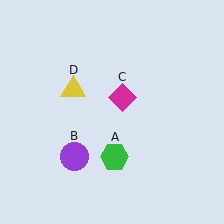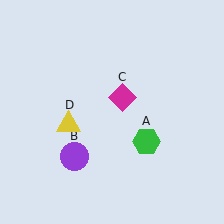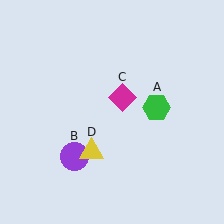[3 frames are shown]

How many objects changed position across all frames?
2 objects changed position: green hexagon (object A), yellow triangle (object D).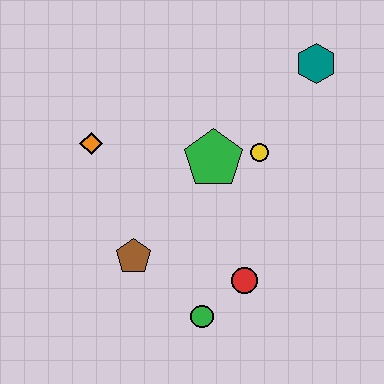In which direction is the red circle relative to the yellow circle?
The red circle is below the yellow circle.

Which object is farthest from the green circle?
The teal hexagon is farthest from the green circle.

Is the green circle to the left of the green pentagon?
Yes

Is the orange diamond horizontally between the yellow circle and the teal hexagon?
No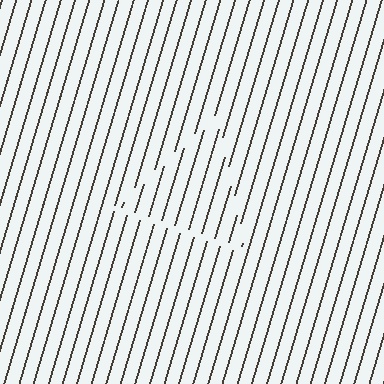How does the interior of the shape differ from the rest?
The interior of the shape contains the same grating, shifted by half a period — the contour is defined by the phase discontinuity where line-ends from the inner and outer gratings abut.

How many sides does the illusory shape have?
3 sides — the line-ends trace a triangle.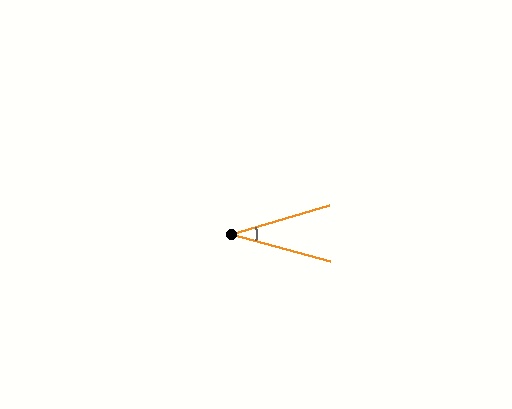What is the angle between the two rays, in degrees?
Approximately 31 degrees.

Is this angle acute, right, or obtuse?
It is acute.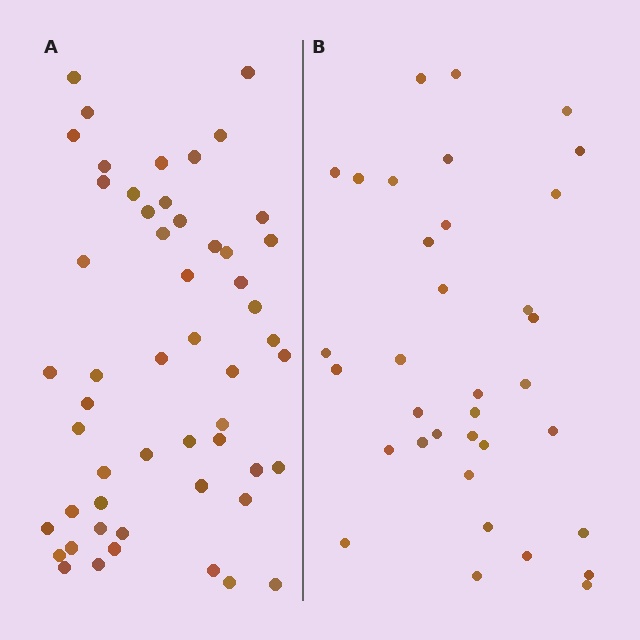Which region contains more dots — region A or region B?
Region A (the left region) has more dots.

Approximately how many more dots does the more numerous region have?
Region A has approximately 20 more dots than region B.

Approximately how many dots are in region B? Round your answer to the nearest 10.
About 40 dots. (The exact count is 35, which rounds to 40.)